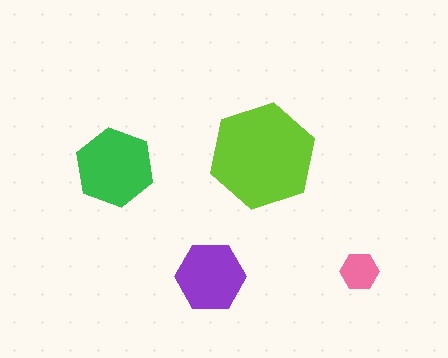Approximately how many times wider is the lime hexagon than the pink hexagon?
About 2.5 times wider.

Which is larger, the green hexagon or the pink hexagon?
The green one.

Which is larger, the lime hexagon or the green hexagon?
The lime one.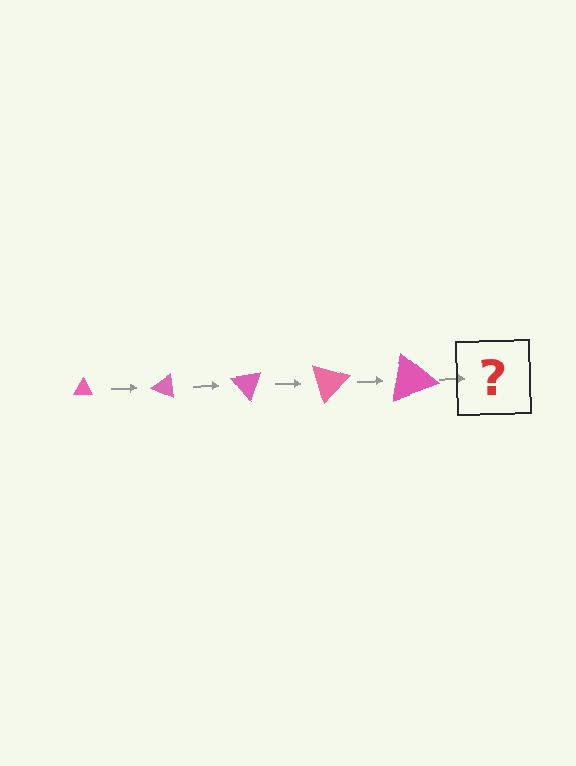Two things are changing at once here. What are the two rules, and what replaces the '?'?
The two rules are that the triangle grows larger each step and it rotates 25 degrees each step. The '?' should be a triangle, larger than the previous one and rotated 125 degrees from the start.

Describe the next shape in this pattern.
It should be a triangle, larger than the previous one and rotated 125 degrees from the start.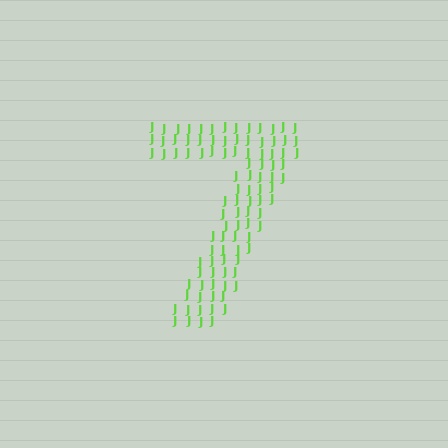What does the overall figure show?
The overall figure shows the digit 7.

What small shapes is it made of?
It is made of small letter J's.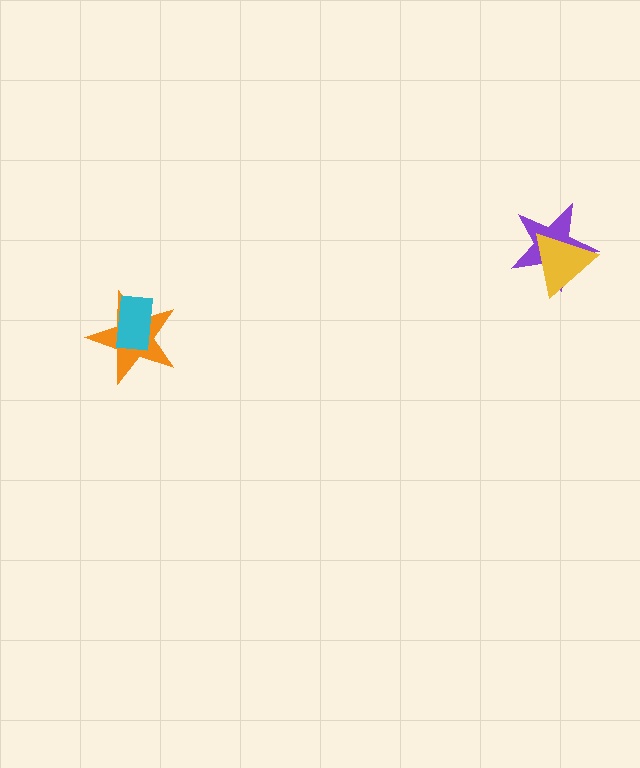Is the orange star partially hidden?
Yes, it is partially covered by another shape.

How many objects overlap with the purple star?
1 object overlaps with the purple star.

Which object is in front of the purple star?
The yellow triangle is in front of the purple star.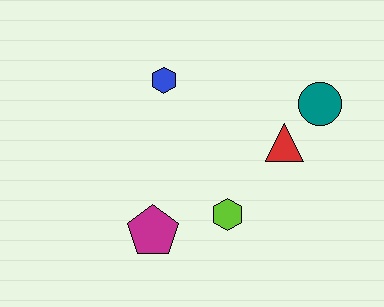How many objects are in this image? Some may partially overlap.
There are 5 objects.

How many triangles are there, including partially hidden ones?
There is 1 triangle.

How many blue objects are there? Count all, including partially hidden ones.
There is 1 blue object.